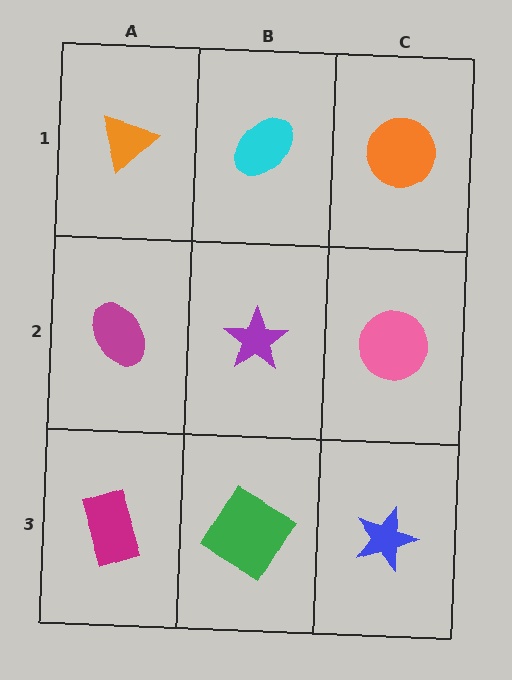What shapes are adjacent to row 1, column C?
A pink circle (row 2, column C), a cyan ellipse (row 1, column B).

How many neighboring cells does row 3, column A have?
2.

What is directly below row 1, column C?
A pink circle.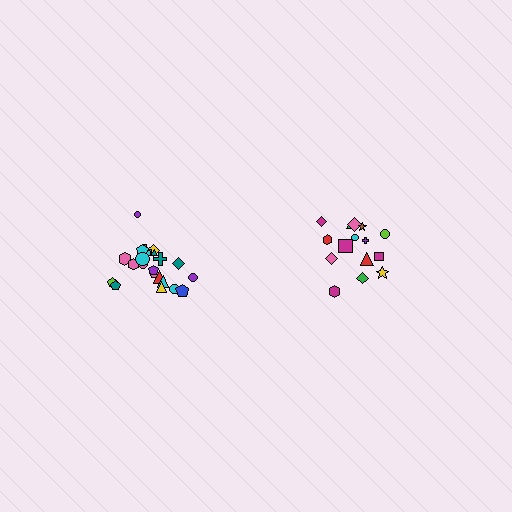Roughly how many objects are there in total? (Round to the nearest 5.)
Roughly 35 objects in total.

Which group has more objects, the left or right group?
The left group.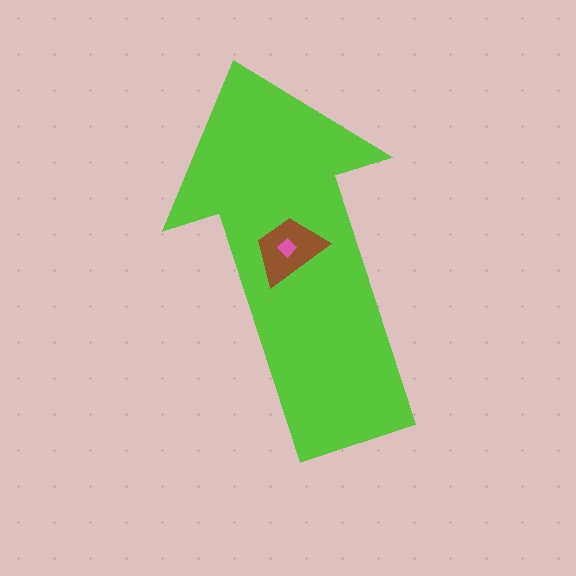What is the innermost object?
The pink diamond.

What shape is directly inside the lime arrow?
The brown trapezoid.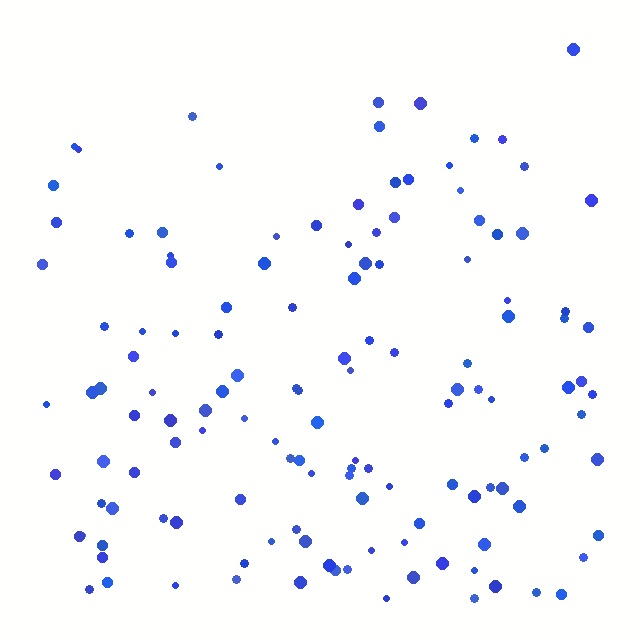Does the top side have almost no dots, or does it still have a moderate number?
Still a moderate number, just noticeably fewer than the bottom.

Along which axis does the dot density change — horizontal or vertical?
Vertical.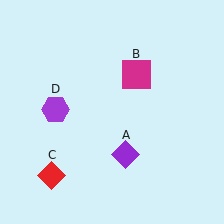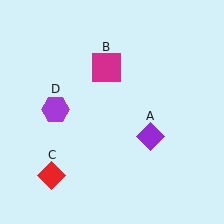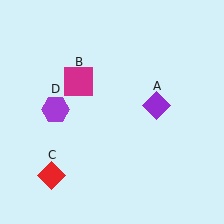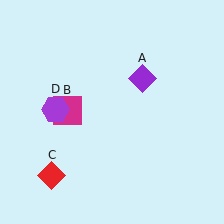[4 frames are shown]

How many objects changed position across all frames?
2 objects changed position: purple diamond (object A), magenta square (object B).